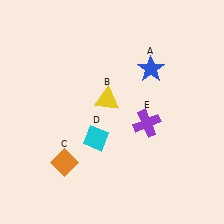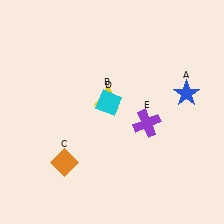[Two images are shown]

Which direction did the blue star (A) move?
The blue star (A) moved right.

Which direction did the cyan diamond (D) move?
The cyan diamond (D) moved up.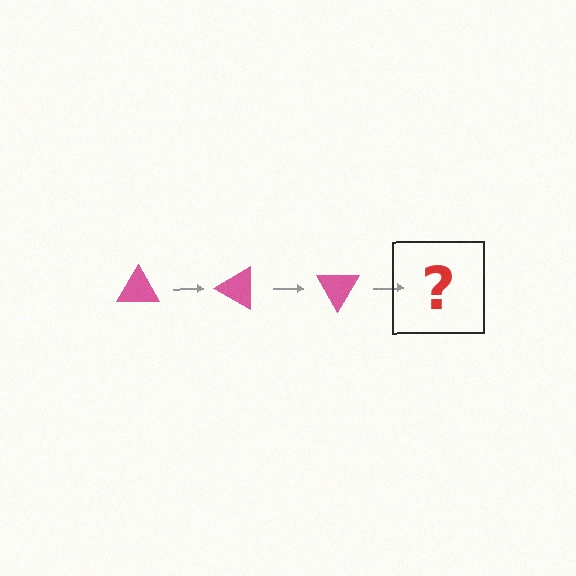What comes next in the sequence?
The next element should be a pink triangle rotated 90 degrees.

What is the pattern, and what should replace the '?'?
The pattern is that the triangle rotates 30 degrees each step. The '?' should be a pink triangle rotated 90 degrees.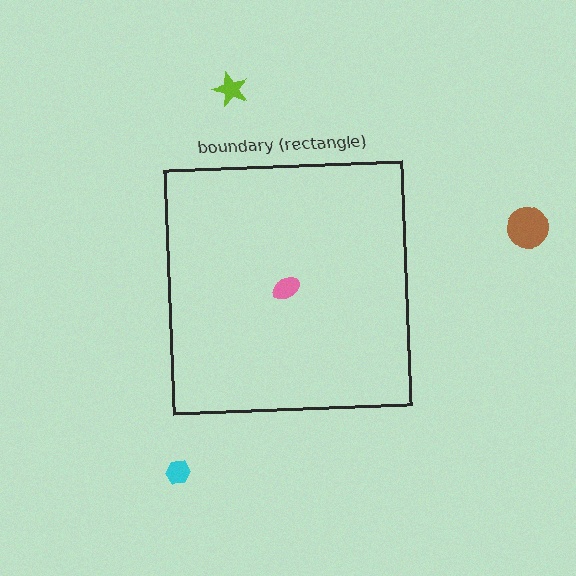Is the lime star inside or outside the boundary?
Outside.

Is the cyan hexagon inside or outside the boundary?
Outside.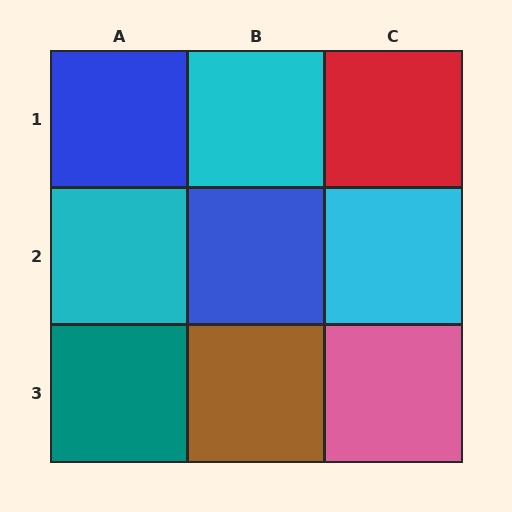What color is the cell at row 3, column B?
Brown.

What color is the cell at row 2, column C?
Cyan.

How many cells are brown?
1 cell is brown.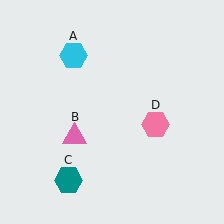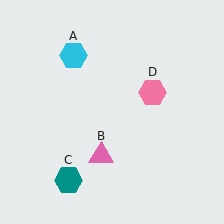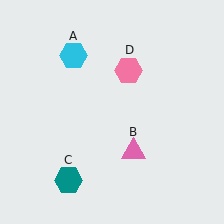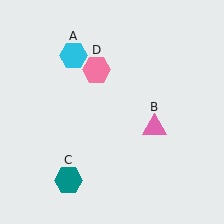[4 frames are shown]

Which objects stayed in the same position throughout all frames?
Cyan hexagon (object A) and teal hexagon (object C) remained stationary.